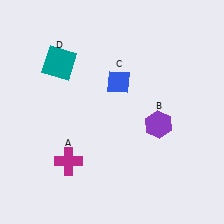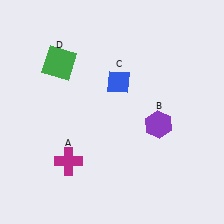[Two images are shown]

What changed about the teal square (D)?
In Image 1, D is teal. In Image 2, it changed to green.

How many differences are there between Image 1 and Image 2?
There is 1 difference between the two images.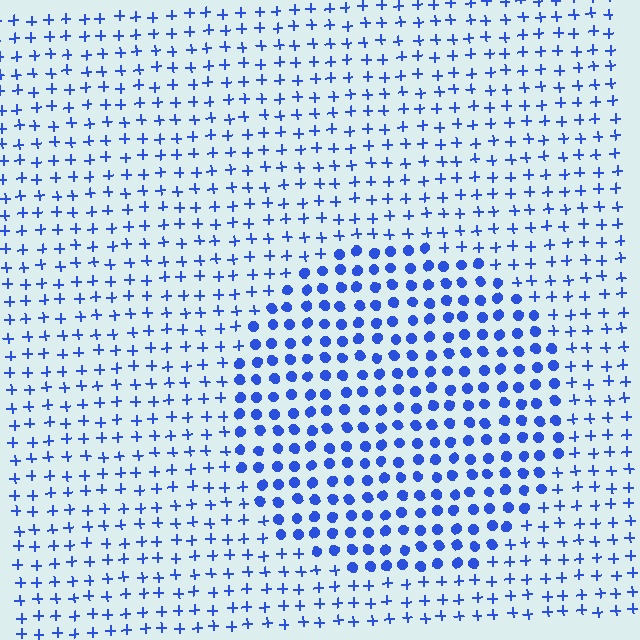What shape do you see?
I see a circle.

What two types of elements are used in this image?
The image uses circles inside the circle region and plus signs outside it.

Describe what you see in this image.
The image is filled with small blue elements arranged in a uniform grid. A circle-shaped region contains circles, while the surrounding area contains plus signs. The boundary is defined purely by the change in element shape.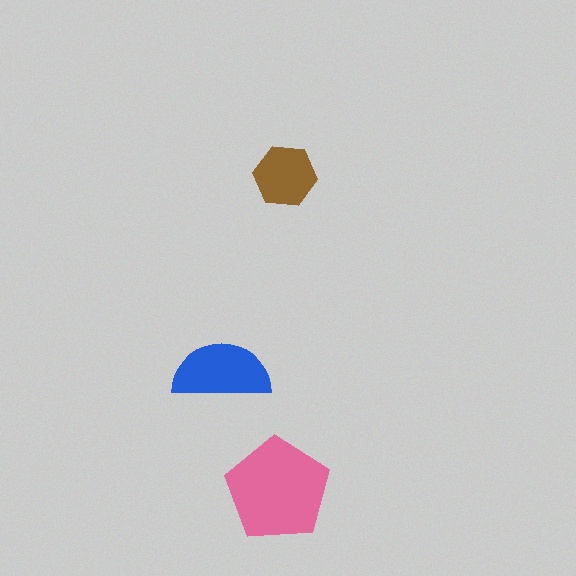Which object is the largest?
The pink pentagon.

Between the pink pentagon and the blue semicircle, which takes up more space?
The pink pentagon.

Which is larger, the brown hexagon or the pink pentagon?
The pink pentagon.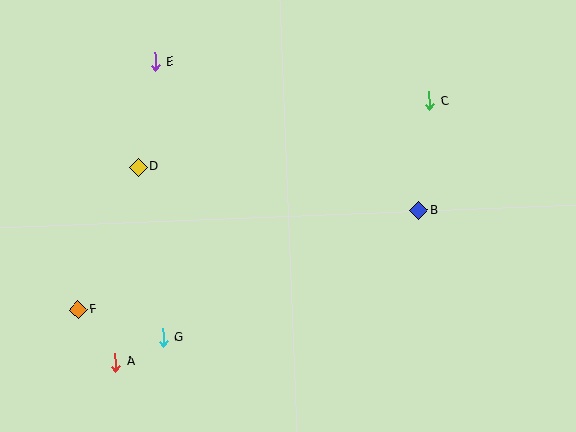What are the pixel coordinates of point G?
Point G is at (163, 338).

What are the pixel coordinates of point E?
Point E is at (155, 62).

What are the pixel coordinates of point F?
Point F is at (78, 310).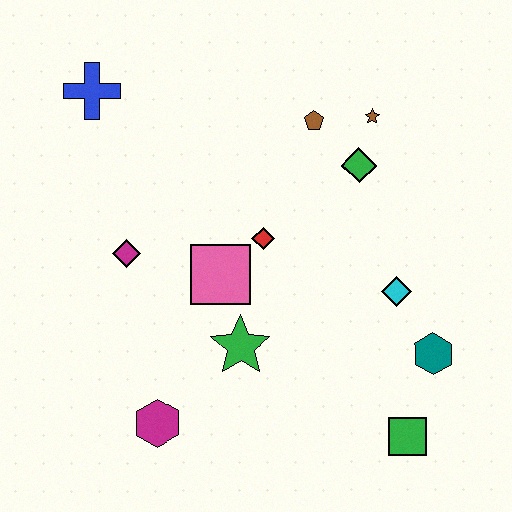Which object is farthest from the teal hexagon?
The blue cross is farthest from the teal hexagon.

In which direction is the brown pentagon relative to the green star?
The brown pentagon is above the green star.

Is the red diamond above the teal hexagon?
Yes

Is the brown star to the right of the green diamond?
Yes